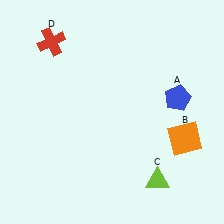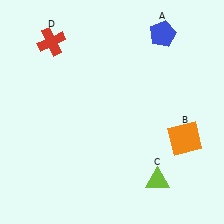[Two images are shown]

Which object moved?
The blue pentagon (A) moved up.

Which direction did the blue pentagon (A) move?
The blue pentagon (A) moved up.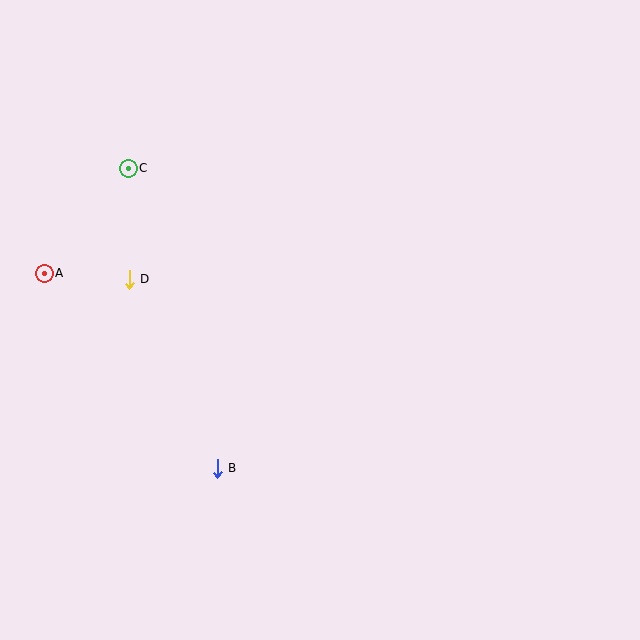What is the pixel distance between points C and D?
The distance between C and D is 111 pixels.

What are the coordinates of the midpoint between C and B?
The midpoint between C and B is at (173, 318).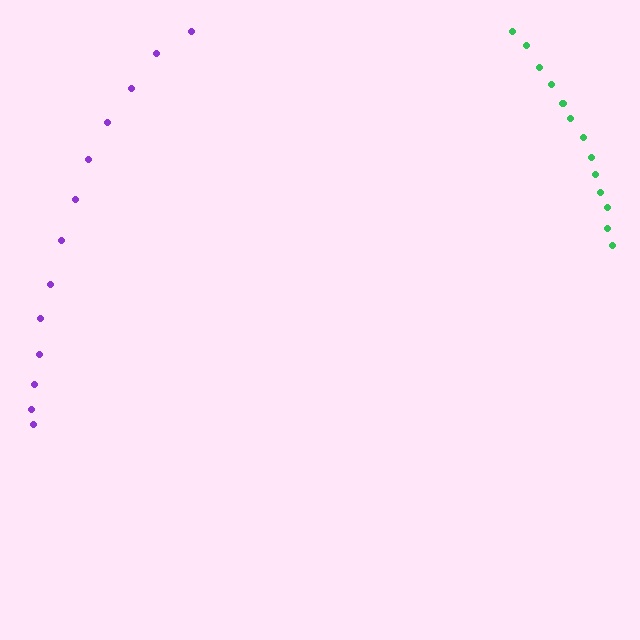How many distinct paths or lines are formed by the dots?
There are 2 distinct paths.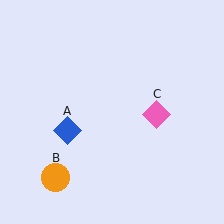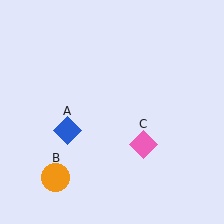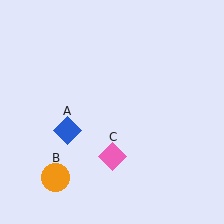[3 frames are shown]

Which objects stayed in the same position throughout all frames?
Blue diamond (object A) and orange circle (object B) remained stationary.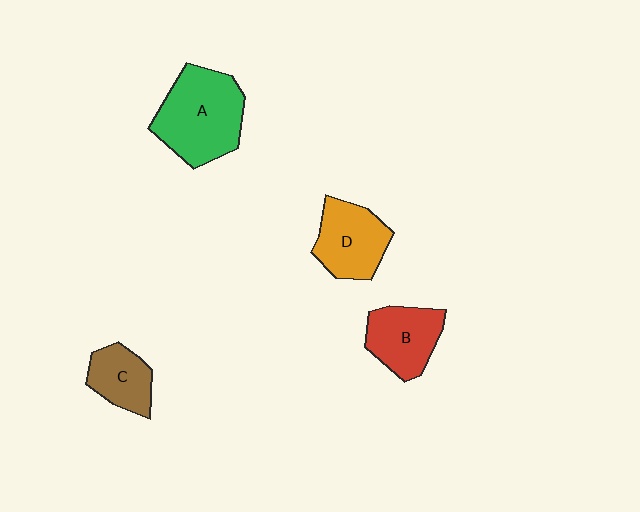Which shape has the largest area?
Shape A (green).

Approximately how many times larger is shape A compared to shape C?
Approximately 2.0 times.